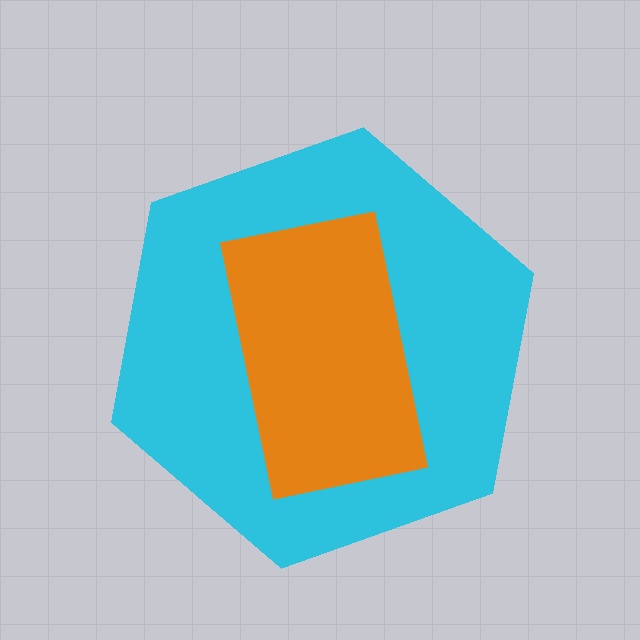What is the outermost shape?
The cyan hexagon.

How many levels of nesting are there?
2.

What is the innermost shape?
The orange rectangle.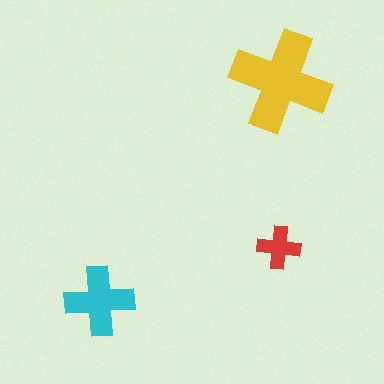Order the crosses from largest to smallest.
the yellow one, the cyan one, the red one.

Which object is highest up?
The yellow cross is topmost.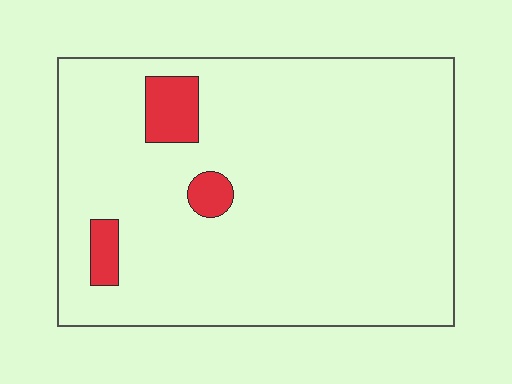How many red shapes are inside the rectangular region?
3.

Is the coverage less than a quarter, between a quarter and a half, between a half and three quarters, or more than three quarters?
Less than a quarter.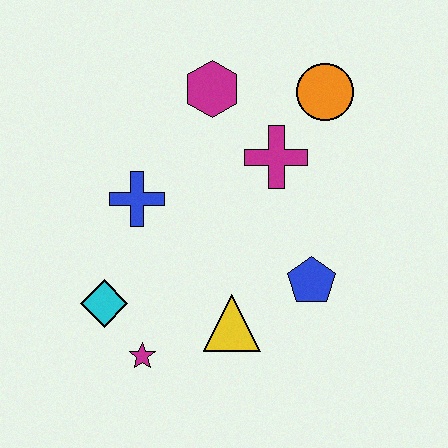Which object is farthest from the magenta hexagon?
The magenta star is farthest from the magenta hexagon.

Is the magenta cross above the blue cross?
Yes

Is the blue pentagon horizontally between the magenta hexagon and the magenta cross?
No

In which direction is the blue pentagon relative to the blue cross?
The blue pentagon is to the right of the blue cross.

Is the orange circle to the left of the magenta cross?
No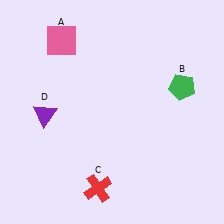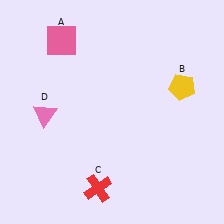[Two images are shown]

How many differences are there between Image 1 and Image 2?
There are 2 differences between the two images.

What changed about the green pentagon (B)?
In Image 1, B is green. In Image 2, it changed to yellow.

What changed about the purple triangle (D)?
In Image 1, D is purple. In Image 2, it changed to pink.